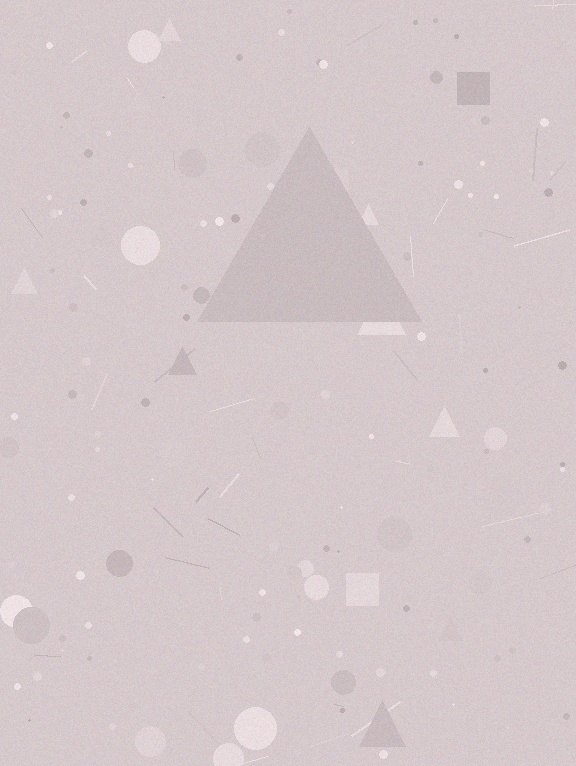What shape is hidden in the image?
A triangle is hidden in the image.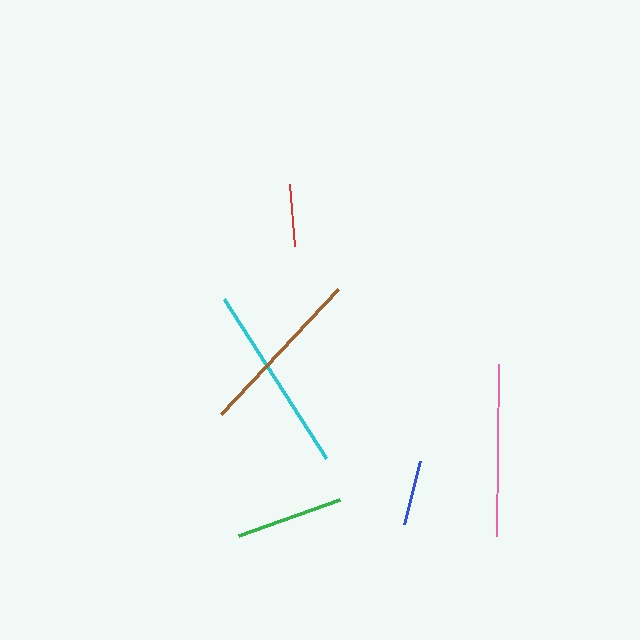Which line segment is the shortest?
The red line is the shortest at approximately 62 pixels.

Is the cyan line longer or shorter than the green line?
The cyan line is longer than the green line.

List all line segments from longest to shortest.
From longest to shortest: cyan, brown, pink, green, blue, red.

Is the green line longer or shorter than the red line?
The green line is longer than the red line.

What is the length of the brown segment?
The brown segment is approximately 172 pixels long.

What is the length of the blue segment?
The blue segment is approximately 65 pixels long.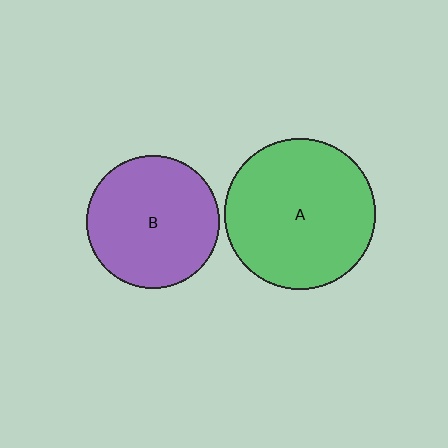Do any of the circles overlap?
No, none of the circles overlap.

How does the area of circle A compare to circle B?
Approximately 1.3 times.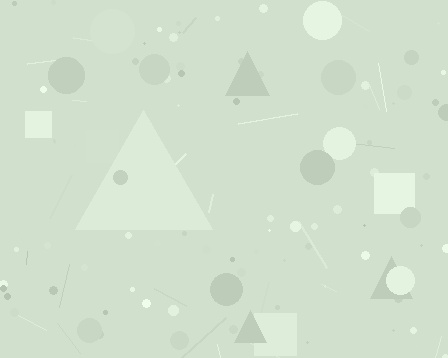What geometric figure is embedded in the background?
A triangle is embedded in the background.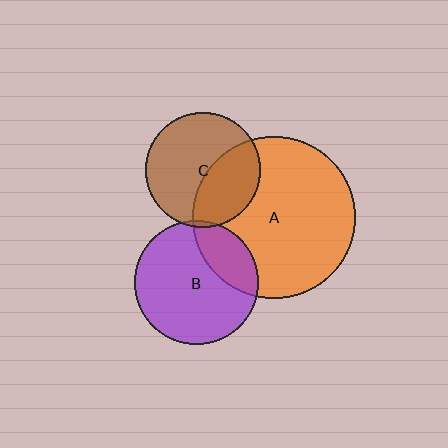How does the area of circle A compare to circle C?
Approximately 2.0 times.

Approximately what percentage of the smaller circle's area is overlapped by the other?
Approximately 25%.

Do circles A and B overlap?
Yes.